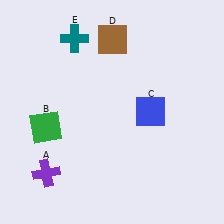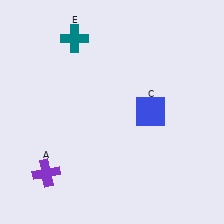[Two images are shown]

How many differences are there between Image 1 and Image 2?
There are 2 differences between the two images.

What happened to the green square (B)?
The green square (B) was removed in Image 2. It was in the bottom-left area of Image 1.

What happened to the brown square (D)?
The brown square (D) was removed in Image 2. It was in the top-right area of Image 1.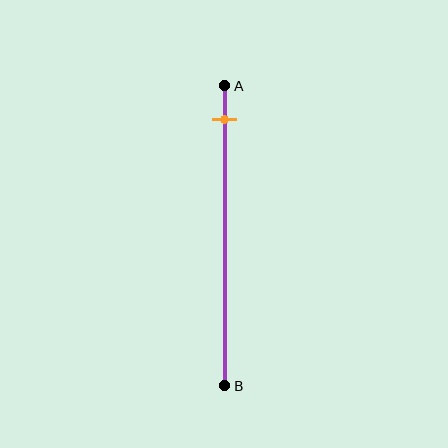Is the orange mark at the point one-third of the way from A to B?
No, the mark is at about 10% from A, not at the 33% one-third point.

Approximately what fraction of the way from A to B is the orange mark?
The orange mark is approximately 10% of the way from A to B.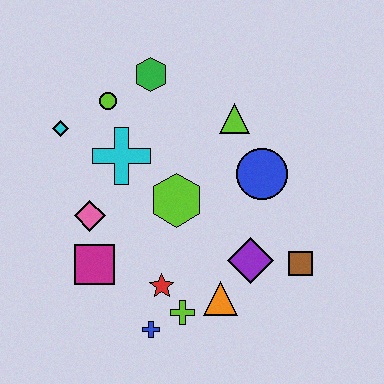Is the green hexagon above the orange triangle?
Yes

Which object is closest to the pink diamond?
The magenta square is closest to the pink diamond.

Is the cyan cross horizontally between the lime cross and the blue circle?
No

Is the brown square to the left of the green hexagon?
No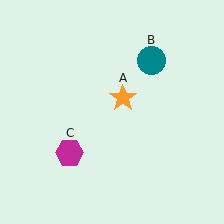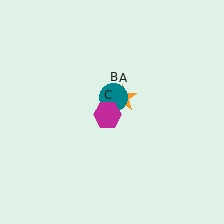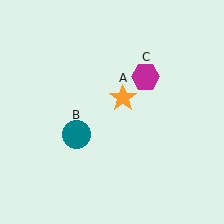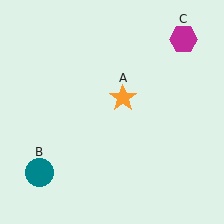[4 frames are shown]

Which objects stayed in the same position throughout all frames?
Orange star (object A) remained stationary.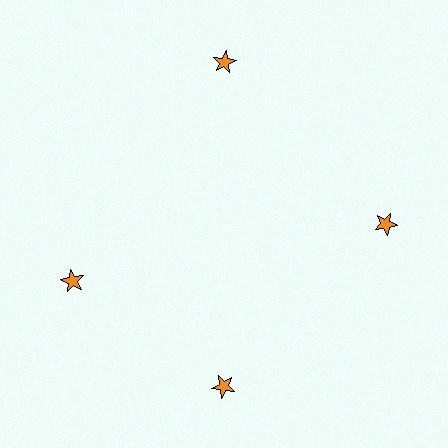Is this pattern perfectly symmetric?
No. The 4 orange stars are arranged in a ring, but one element near the 9 o'clock position is rotated out of alignment along the ring, breaking the 4-fold rotational symmetry.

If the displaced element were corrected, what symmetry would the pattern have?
It would have 4-fold rotational symmetry — the pattern would map onto itself every 90 degrees.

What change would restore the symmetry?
The symmetry would be restored by rotating it back into even spacing with its neighbors so that all 4 stars sit at equal angles and equal distance from the center.